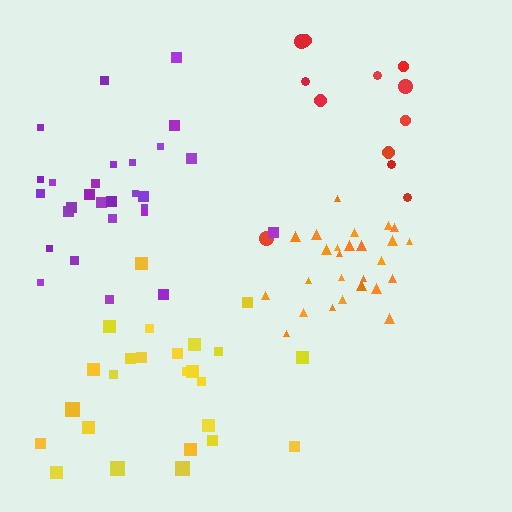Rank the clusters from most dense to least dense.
orange, red, purple, yellow.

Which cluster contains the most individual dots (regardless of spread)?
Purple (28).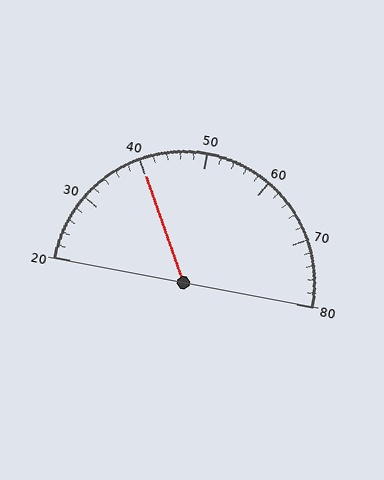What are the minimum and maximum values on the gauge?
The gauge ranges from 20 to 80.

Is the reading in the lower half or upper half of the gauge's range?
The reading is in the lower half of the range (20 to 80).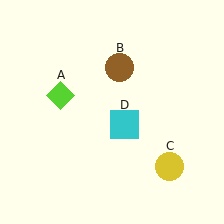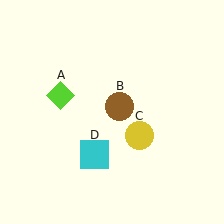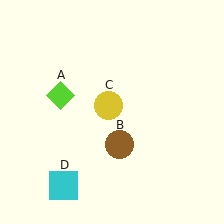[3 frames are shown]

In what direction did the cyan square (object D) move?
The cyan square (object D) moved down and to the left.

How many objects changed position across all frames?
3 objects changed position: brown circle (object B), yellow circle (object C), cyan square (object D).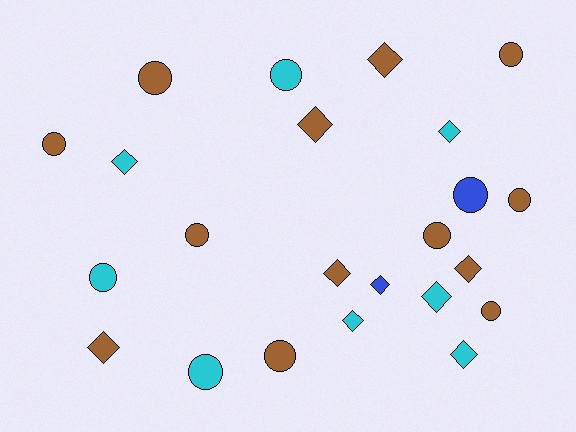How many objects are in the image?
There are 23 objects.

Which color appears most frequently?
Brown, with 13 objects.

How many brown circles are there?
There are 8 brown circles.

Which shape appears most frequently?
Circle, with 12 objects.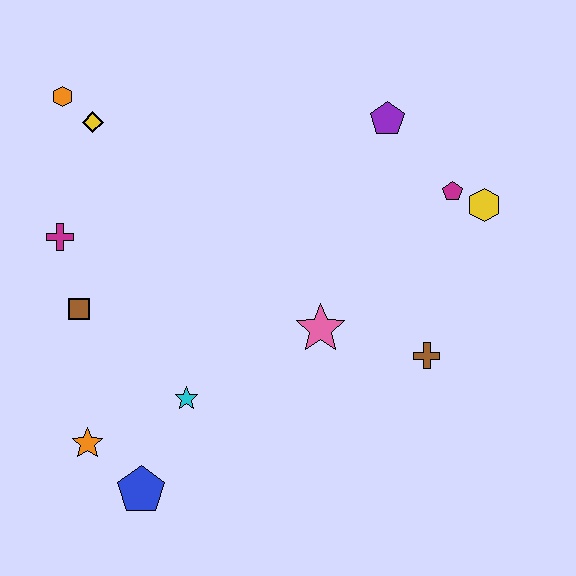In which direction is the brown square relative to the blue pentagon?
The brown square is above the blue pentagon.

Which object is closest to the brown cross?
The pink star is closest to the brown cross.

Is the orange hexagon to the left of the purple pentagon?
Yes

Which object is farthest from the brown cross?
The orange hexagon is farthest from the brown cross.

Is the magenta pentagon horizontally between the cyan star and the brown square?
No